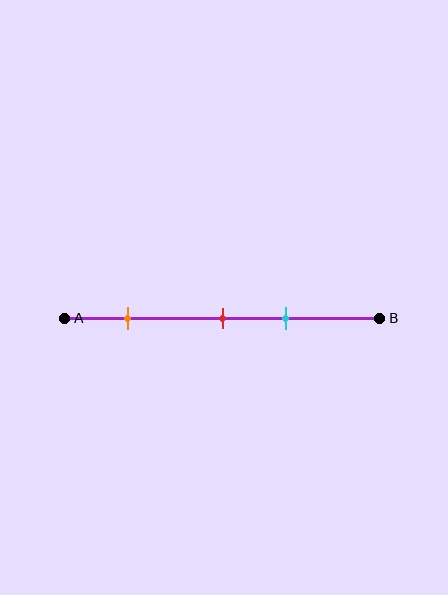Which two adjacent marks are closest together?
The red and cyan marks are the closest adjacent pair.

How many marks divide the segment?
There are 3 marks dividing the segment.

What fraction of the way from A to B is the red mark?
The red mark is approximately 50% (0.5) of the way from A to B.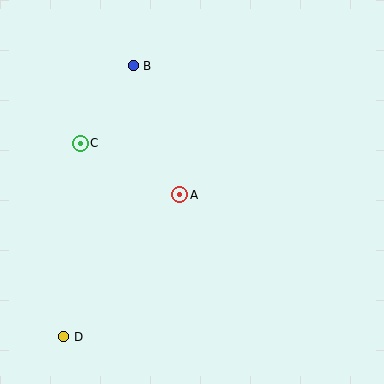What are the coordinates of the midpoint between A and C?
The midpoint between A and C is at (130, 169).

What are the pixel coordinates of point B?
Point B is at (133, 66).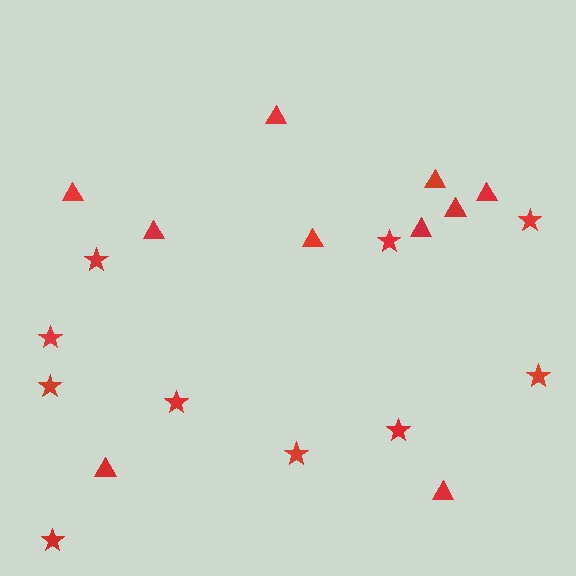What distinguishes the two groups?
There are 2 groups: one group of triangles (10) and one group of stars (10).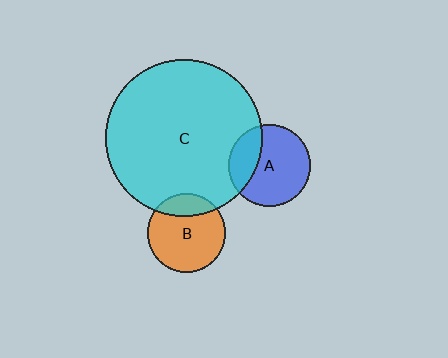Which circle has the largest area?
Circle C (cyan).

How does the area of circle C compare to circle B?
Approximately 4.0 times.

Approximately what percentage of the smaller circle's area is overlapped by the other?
Approximately 30%.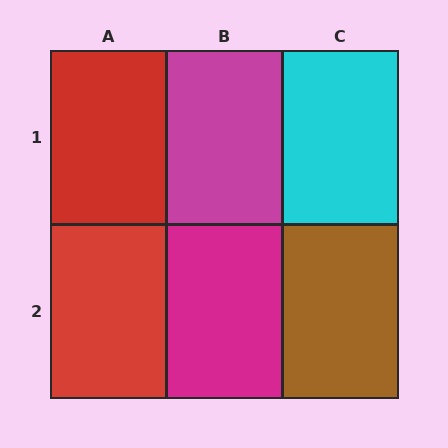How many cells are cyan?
1 cell is cyan.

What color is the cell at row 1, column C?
Cyan.